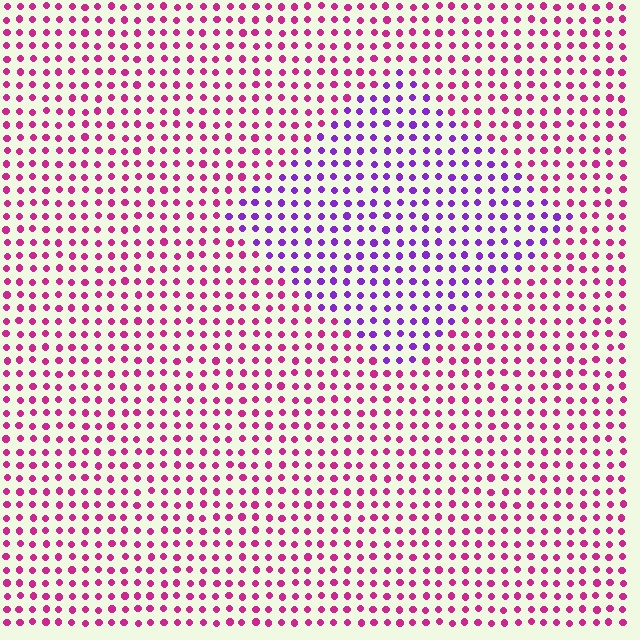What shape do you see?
I see a diamond.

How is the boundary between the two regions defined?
The boundary is defined purely by a slight shift in hue (about 47 degrees). Spacing, size, and orientation are identical on both sides.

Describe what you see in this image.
The image is filled with small magenta elements in a uniform arrangement. A diamond-shaped region is visible where the elements are tinted to a slightly different hue, forming a subtle color boundary.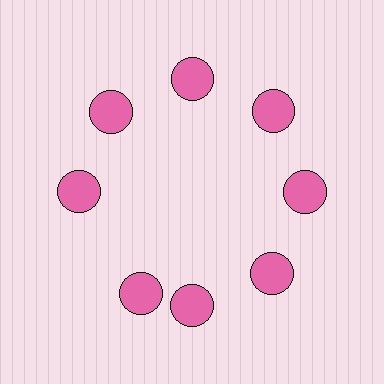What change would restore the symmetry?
The symmetry would be restored by rotating it back into even spacing with its neighbors so that all 8 circles sit at equal angles and equal distance from the center.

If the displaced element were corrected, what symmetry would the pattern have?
It would have 8-fold rotational symmetry — the pattern would map onto itself every 45 degrees.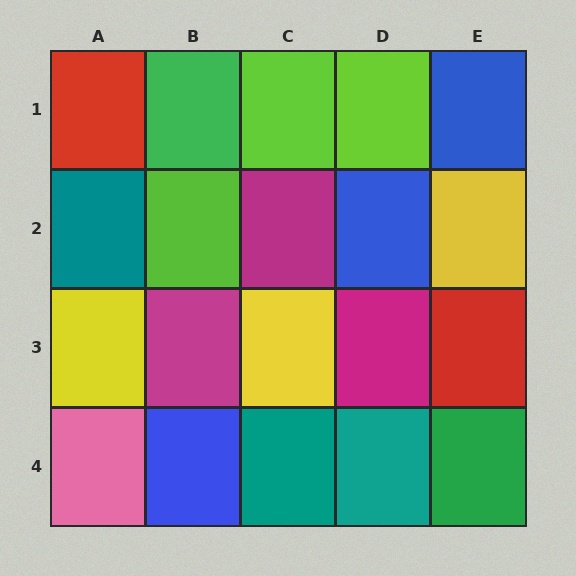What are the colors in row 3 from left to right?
Yellow, magenta, yellow, magenta, red.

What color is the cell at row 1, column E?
Blue.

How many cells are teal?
3 cells are teal.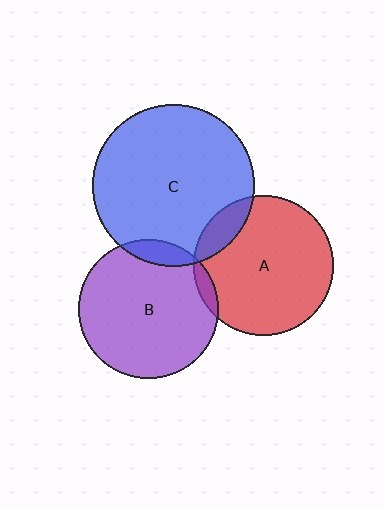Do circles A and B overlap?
Yes.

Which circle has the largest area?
Circle C (blue).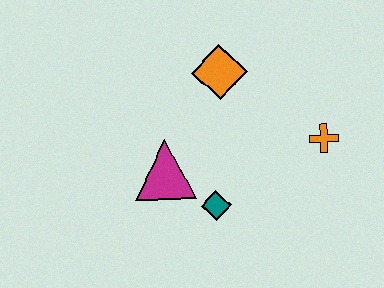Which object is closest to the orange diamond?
The magenta triangle is closest to the orange diamond.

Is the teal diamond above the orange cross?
No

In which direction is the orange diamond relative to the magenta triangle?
The orange diamond is above the magenta triangle.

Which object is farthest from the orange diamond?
The teal diamond is farthest from the orange diamond.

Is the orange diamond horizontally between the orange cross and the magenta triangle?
Yes